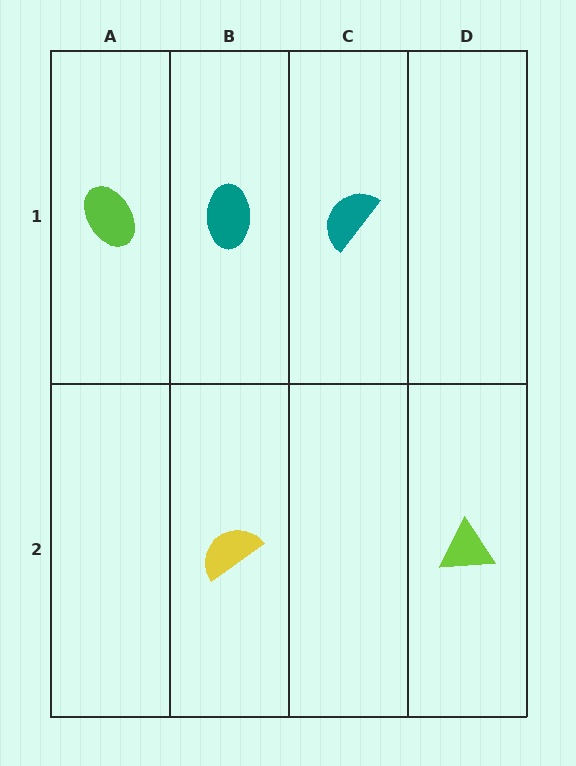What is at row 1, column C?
A teal semicircle.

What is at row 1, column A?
A lime ellipse.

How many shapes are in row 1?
3 shapes.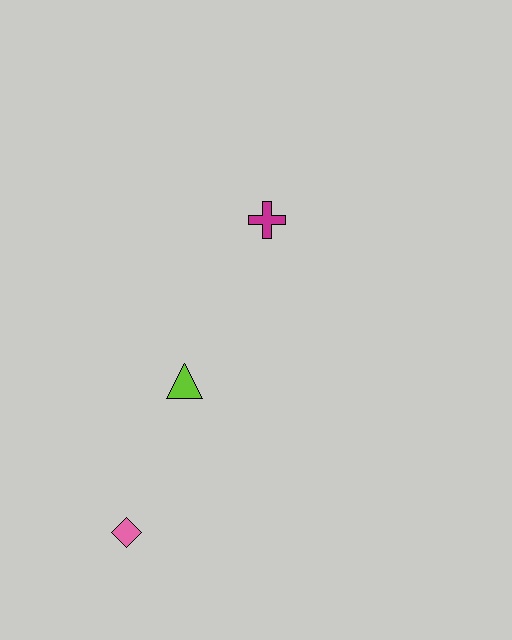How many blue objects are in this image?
There are no blue objects.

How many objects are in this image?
There are 3 objects.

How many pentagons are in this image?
There are no pentagons.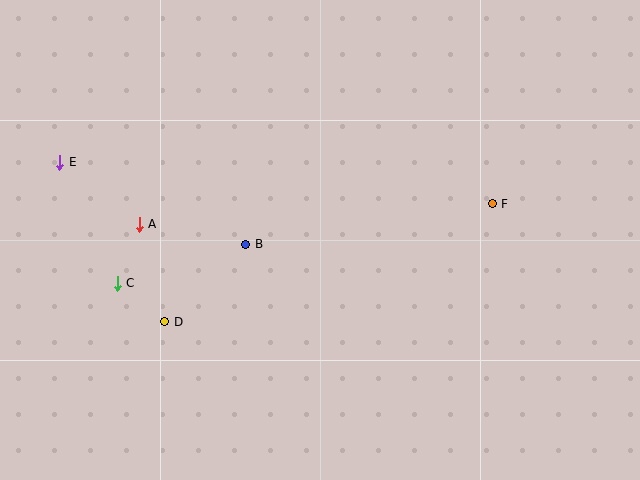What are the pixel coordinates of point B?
Point B is at (246, 244).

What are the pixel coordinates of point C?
Point C is at (117, 284).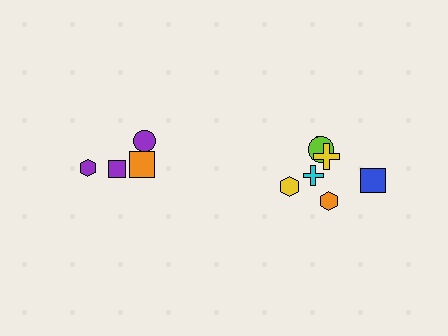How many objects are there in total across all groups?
There are 11 objects.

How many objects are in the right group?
There are 7 objects.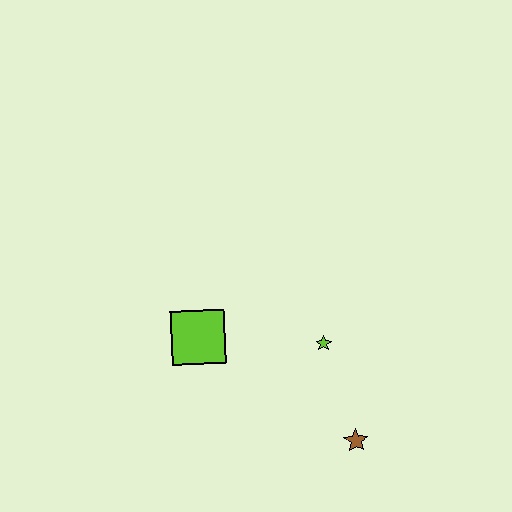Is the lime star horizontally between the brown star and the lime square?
Yes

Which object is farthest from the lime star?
The lime square is farthest from the lime star.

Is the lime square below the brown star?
No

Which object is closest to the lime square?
The lime star is closest to the lime square.